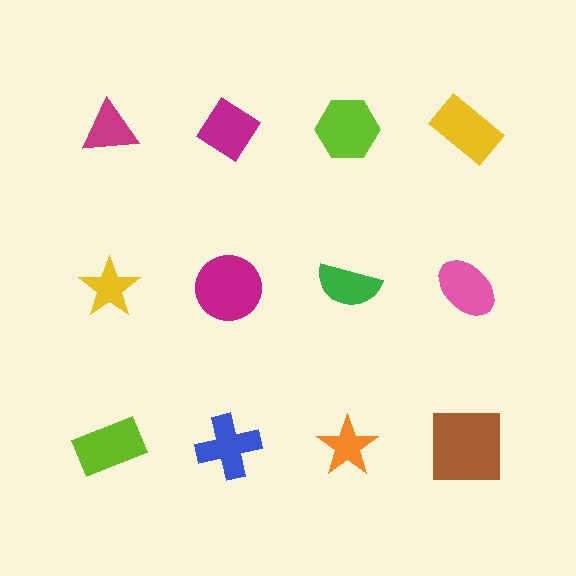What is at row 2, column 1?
A yellow star.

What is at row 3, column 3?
An orange star.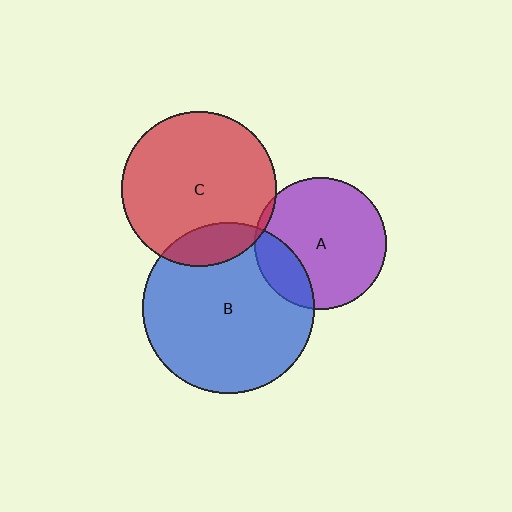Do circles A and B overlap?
Yes.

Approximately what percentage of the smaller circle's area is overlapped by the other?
Approximately 20%.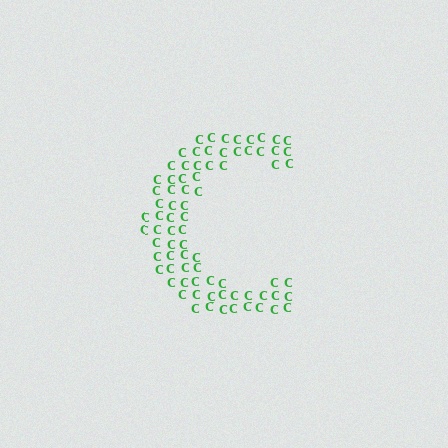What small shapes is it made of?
It is made of small letter C's.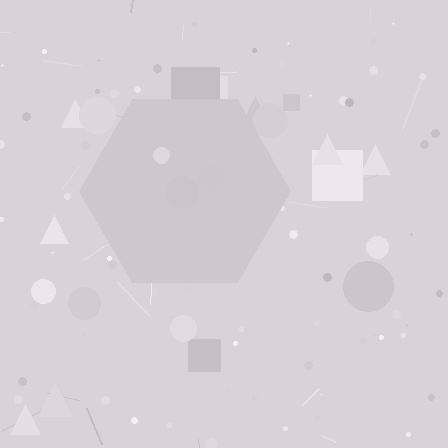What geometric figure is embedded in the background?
A hexagon is embedded in the background.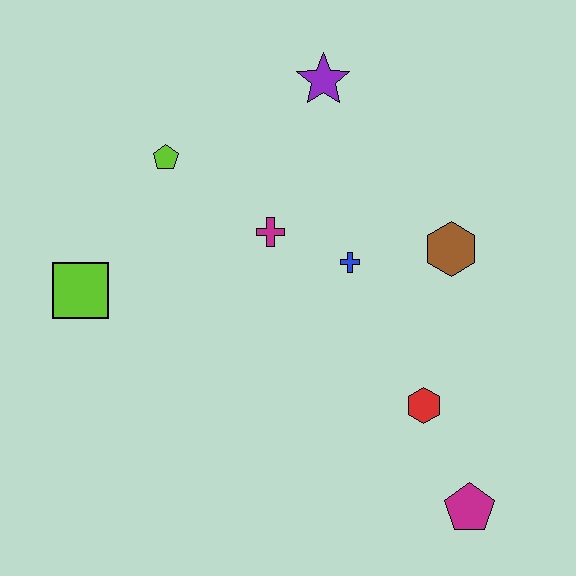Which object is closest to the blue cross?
The magenta cross is closest to the blue cross.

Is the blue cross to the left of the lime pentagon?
No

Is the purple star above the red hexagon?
Yes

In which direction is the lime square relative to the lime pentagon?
The lime square is below the lime pentagon.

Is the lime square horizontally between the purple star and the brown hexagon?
No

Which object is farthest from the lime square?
The magenta pentagon is farthest from the lime square.